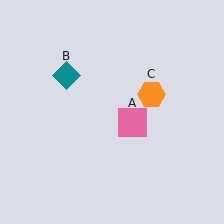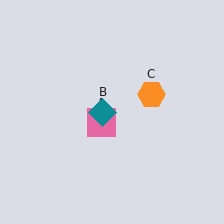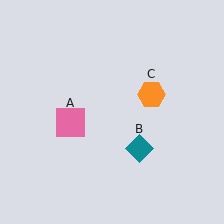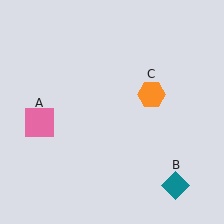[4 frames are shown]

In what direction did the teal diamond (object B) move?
The teal diamond (object B) moved down and to the right.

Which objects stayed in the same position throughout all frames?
Orange hexagon (object C) remained stationary.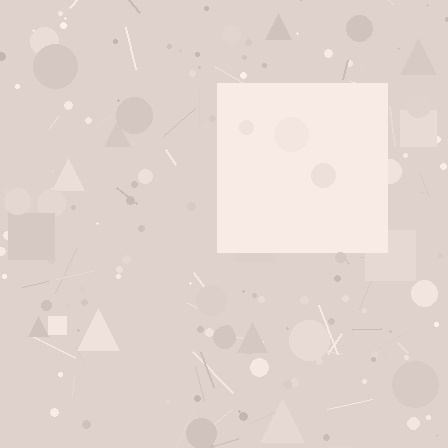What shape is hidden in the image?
A square is hidden in the image.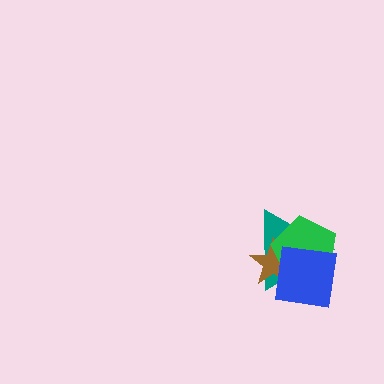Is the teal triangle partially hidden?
Yes, it is partially covered by another shape.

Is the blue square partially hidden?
No, no other shape covers it.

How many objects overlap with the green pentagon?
3 objects overlap with the green pentagon.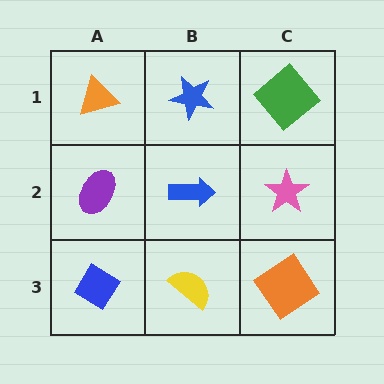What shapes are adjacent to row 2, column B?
A blue star (row 1, column B), a yellow semicircle (row 3, column B), a purple ellipse (row 2, column A), a pink star (row 2, column C).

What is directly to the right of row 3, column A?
A yellow semicircle.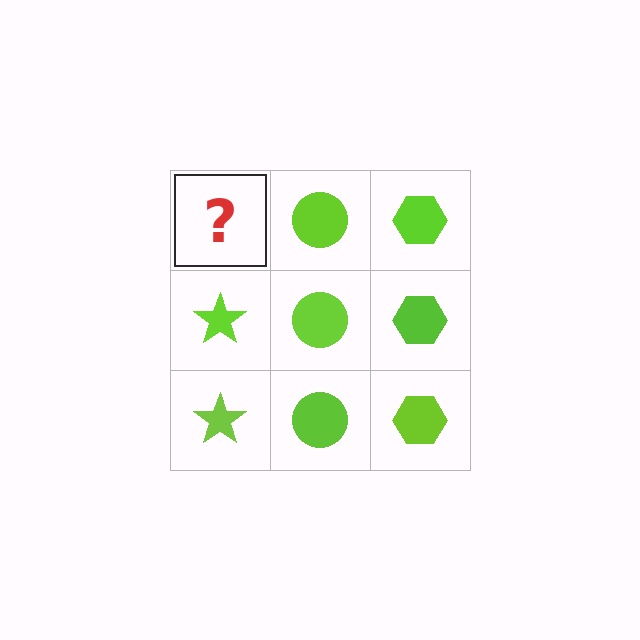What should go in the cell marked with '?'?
The missing cell should contain a lime star.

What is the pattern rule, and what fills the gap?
The rule is that each column has a consistent shape. The gap should be filled with a lime star.